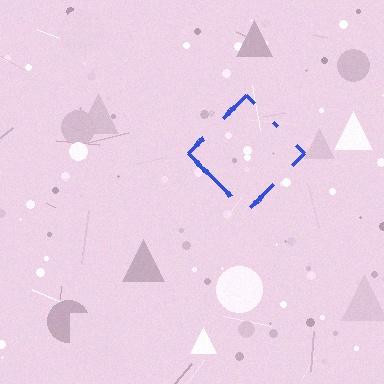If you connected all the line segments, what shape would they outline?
They would outline a diamond.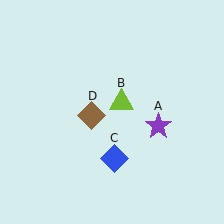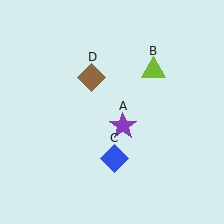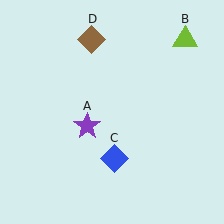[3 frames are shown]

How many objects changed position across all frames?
3 objects changed position: purple star (object A), lime triangle (object B), brown diamond (object D).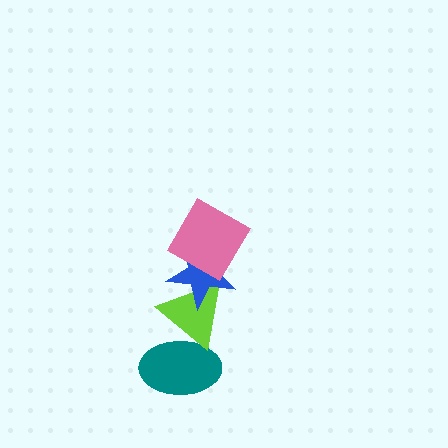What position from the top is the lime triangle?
The lime triangle is 3rd from the top.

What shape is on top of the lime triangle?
The blue star is on top of the lime triangle.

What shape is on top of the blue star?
The pink square is on top of the blue star.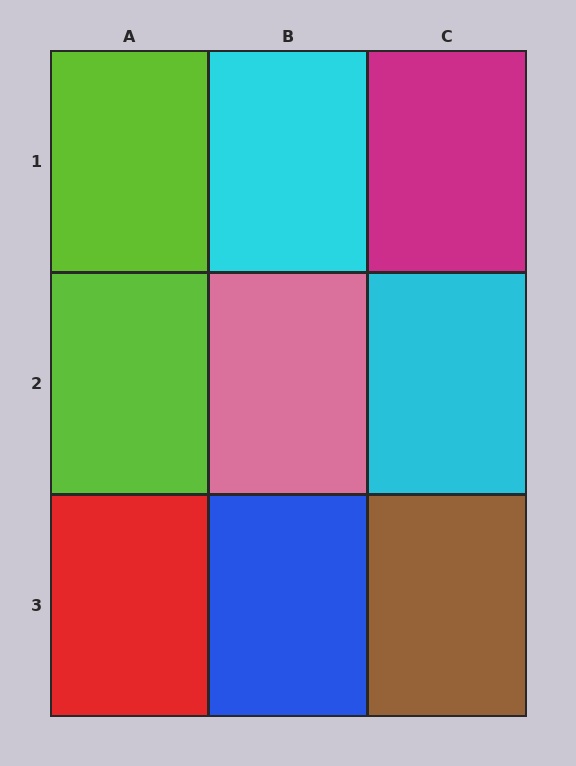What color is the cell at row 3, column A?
Red.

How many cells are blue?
1 cell is blue.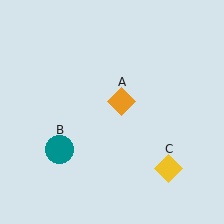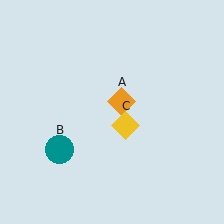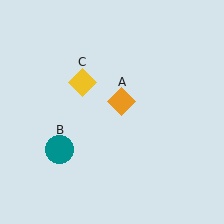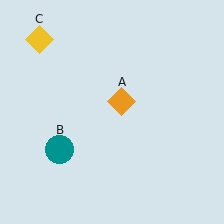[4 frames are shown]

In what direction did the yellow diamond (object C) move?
The yellow diamond (object C) moved up and to the left.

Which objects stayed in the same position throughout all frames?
Orange diamond (object A) and teal circle (object B) remained stationary.